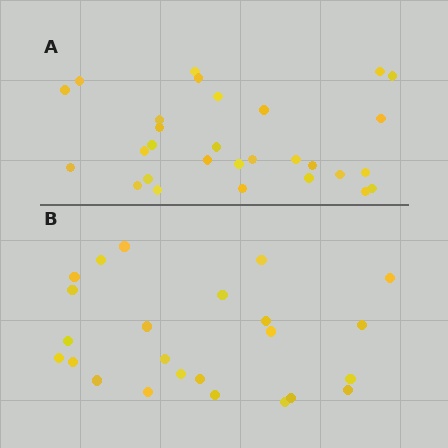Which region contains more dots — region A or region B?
Region A (the top region) has more dots.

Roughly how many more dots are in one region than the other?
Region A has about 5 more dots than region B.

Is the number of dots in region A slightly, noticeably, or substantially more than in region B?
Region A has only slightly more — the two regions are fairly close. The ratio is roughly 1.2 to 1.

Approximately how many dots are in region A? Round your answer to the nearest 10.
About 30 dots. (The exact count is 29, which rounds to 30.)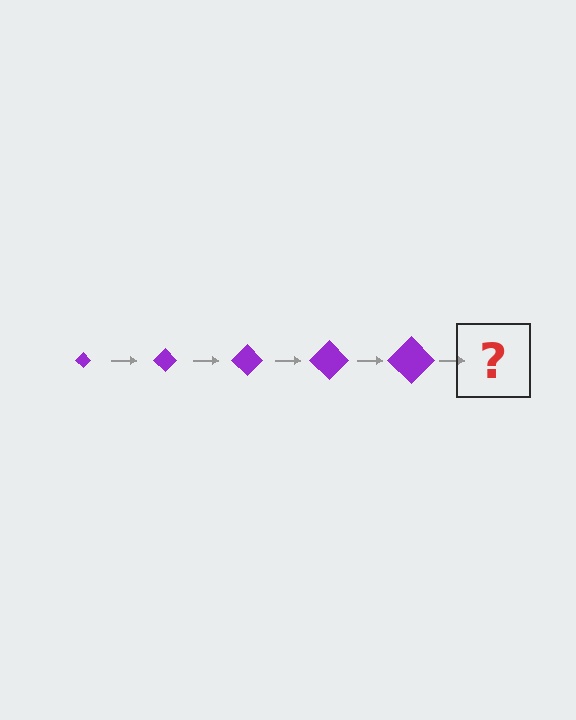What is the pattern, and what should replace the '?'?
The pattern is that the diamond gets progressively larger each step. The '?' should be a purple diamond, larger than the previous one.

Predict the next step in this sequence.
The next step is a purple diamond, larger than the previous one.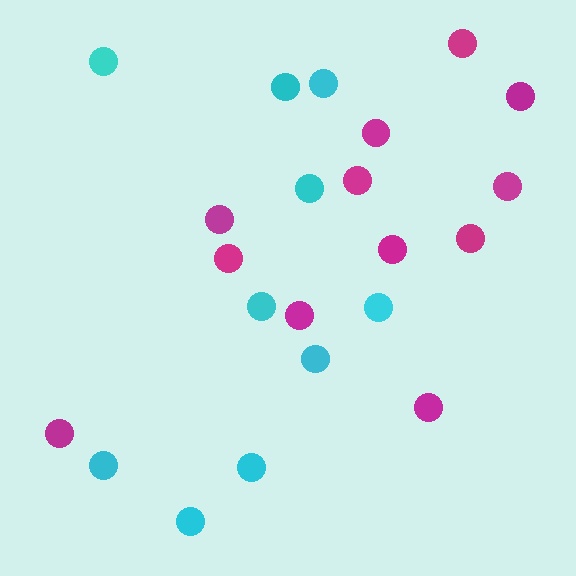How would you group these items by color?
There are 2 groups: one group of cyan circles (10) and one group of magenta circles (12).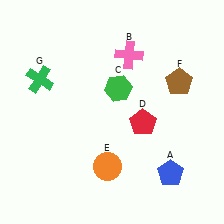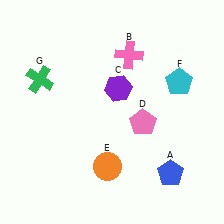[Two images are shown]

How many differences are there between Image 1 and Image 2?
There are 3 differences between the two images.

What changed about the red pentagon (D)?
In Image 1, D is red. In Image 2, it changed to pink.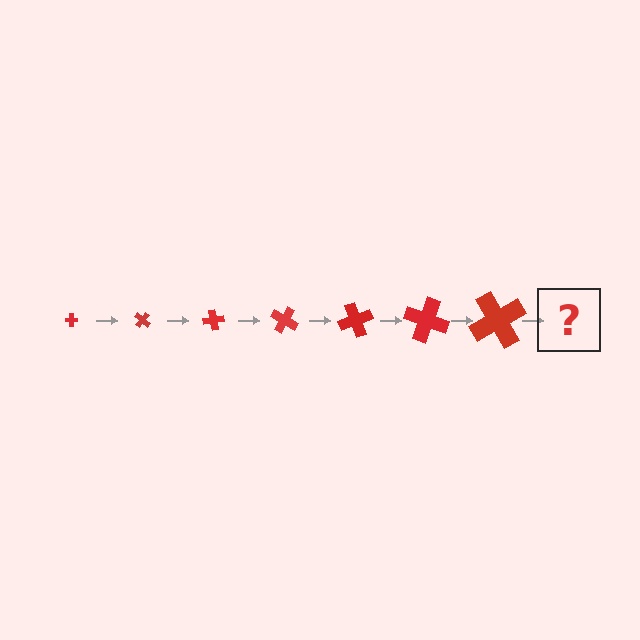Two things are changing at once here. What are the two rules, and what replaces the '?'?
The two rules are that the cross grows larger each step and it rotates 40 degrees each step. The '?' should be a cross, larger than the previous one and rotated 280 degrees from the start.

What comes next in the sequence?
The next element should be a cross, larger than the previous one and rotated 280 degrees from the start.